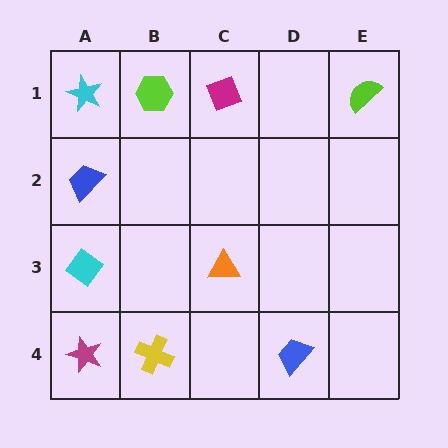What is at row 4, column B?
A yellow cross.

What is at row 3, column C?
An orange triangle.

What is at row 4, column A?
A magenta star.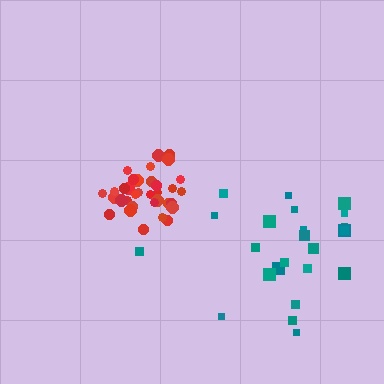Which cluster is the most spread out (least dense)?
Teal.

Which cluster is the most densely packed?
Red.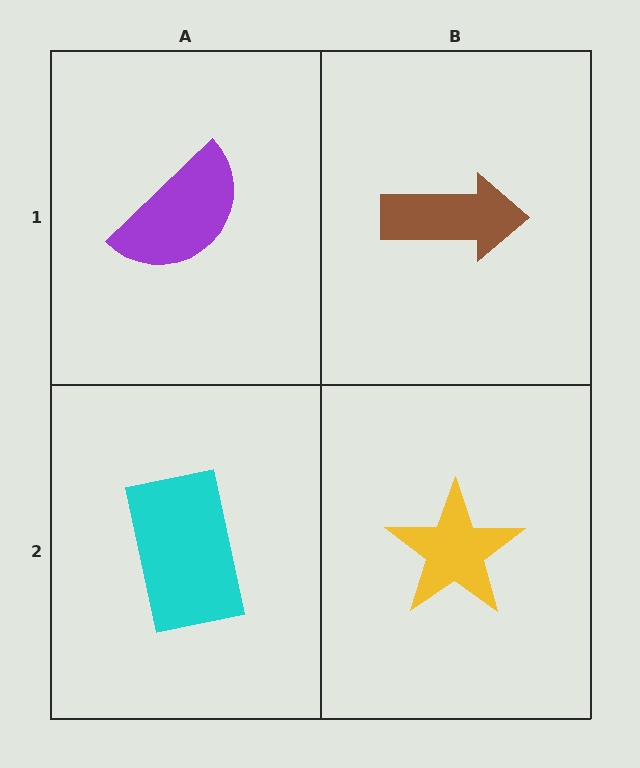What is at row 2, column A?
A cyan rectangle.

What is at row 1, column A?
A purple semicircle.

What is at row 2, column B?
A yellow star.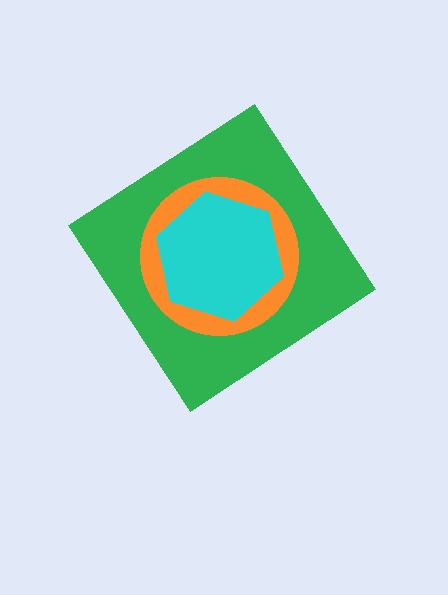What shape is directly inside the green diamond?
The orange circle.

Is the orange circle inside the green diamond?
Yes.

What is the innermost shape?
The cyan hexagon.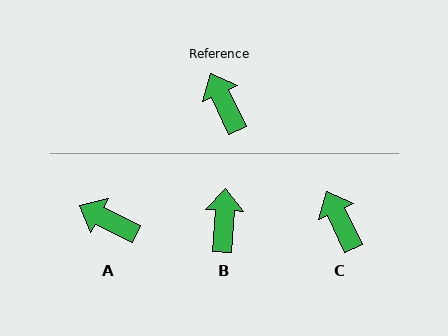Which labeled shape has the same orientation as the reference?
C.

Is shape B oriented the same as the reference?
No, it is off by about 29 degrees.